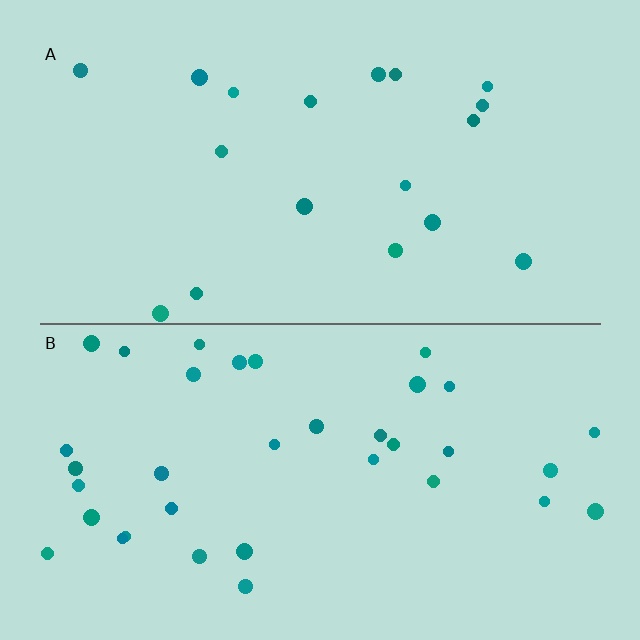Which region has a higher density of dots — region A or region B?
B (the bottom).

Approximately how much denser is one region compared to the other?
Approximately 1.9× — region B over region A.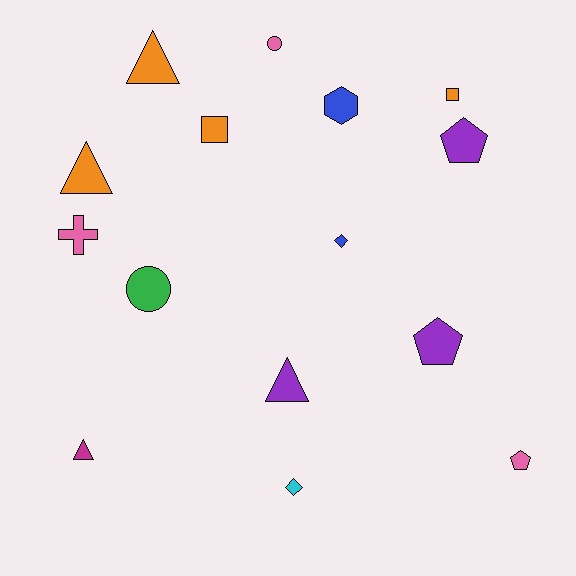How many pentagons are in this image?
There are 3 pentagons.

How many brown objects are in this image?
There are no brown objects.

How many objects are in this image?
There are 15 objects.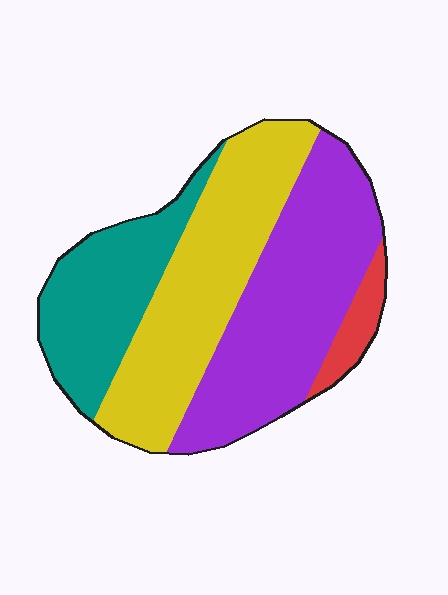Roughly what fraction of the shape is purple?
Purple covers around 40% of the shape.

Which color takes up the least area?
Red, at roughly 5%.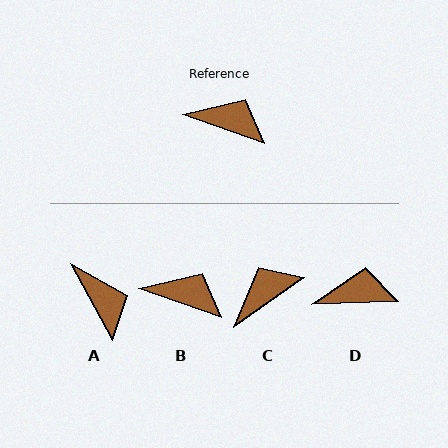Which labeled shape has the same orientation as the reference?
B.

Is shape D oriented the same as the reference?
No, it is off by about 21 degrees.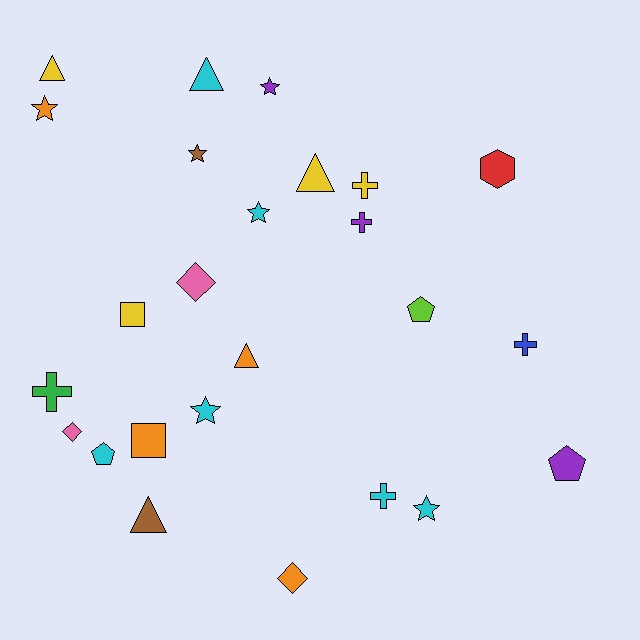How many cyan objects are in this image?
There are 6 cyan objects.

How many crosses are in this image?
There are 5 crosses.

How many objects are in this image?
There are 25 objects.